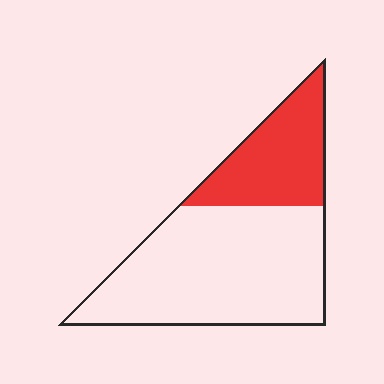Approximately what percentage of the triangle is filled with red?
Approximately 30%.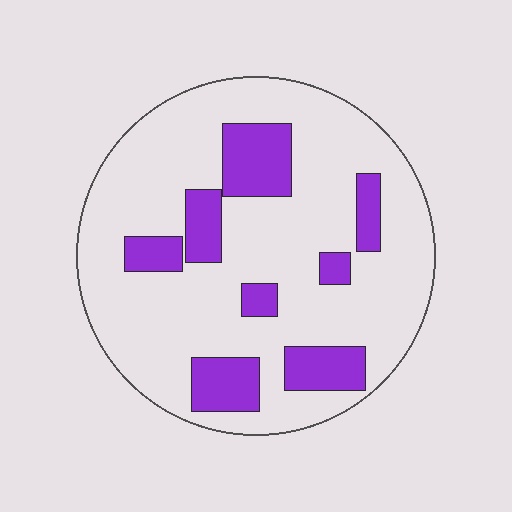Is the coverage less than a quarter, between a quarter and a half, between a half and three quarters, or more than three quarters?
Less than a quarter.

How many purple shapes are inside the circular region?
8.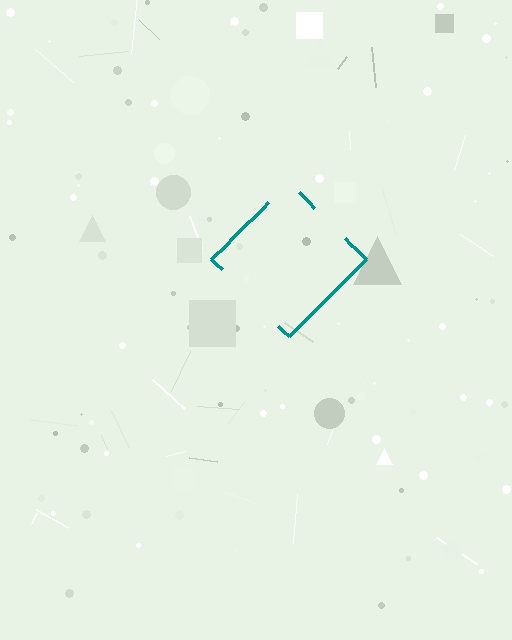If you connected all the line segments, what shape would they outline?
They would outline a diamond.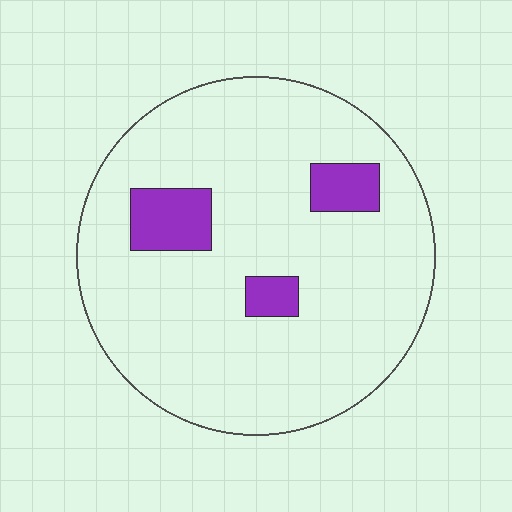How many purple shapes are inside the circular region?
3.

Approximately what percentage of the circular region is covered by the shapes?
Approximately 10%.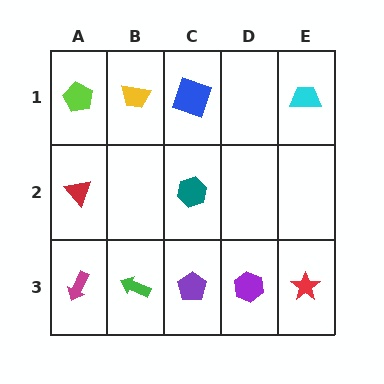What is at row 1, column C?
A blue square.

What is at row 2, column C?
A teal hexagon.